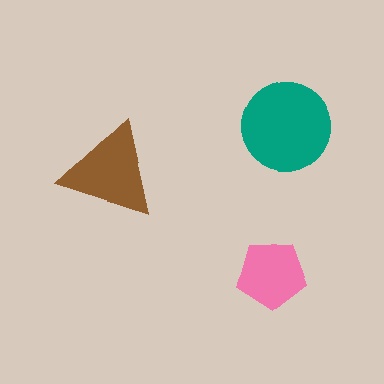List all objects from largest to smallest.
The teal circle, the brown triangle, the pink pentagon.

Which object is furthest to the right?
The teal circle is rightmost.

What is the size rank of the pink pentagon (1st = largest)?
3rd.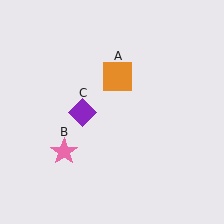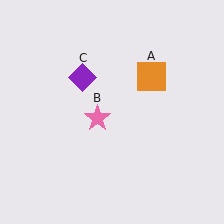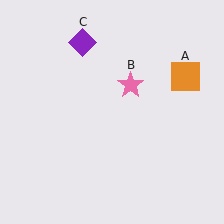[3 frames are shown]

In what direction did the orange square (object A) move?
The orange square (object A) moved right.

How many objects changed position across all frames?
3 objects changed position: orange square (object A), pink star (object B), purple diamond (object C).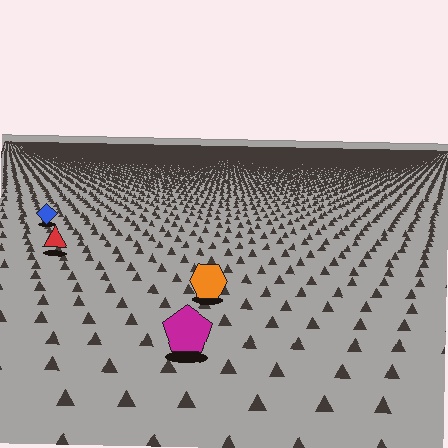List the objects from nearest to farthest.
From nearest to farthest: the magenta pentagon, the orange hexagon, the red triangle, the blue diamond.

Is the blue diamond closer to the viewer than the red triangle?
No. The red triangle is closer — you can tell from the texture gradient: the ground texture is coarser near it.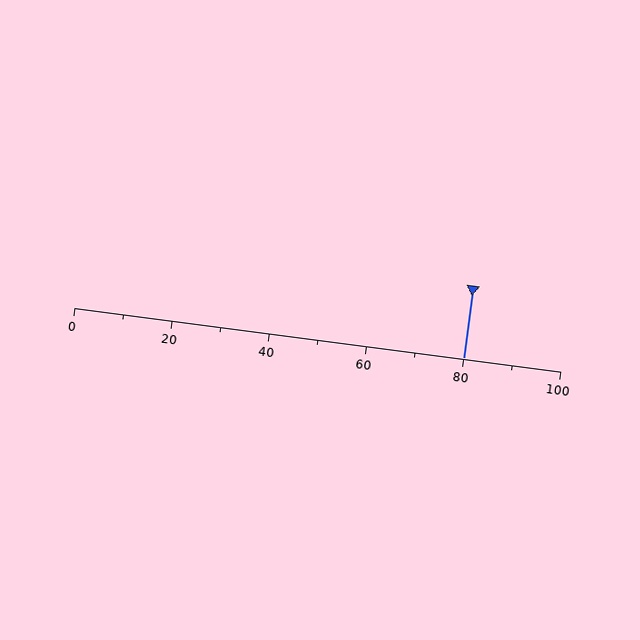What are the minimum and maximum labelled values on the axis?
The axis runs from 0 to 100.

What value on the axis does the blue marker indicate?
The marker indicates approximately 80.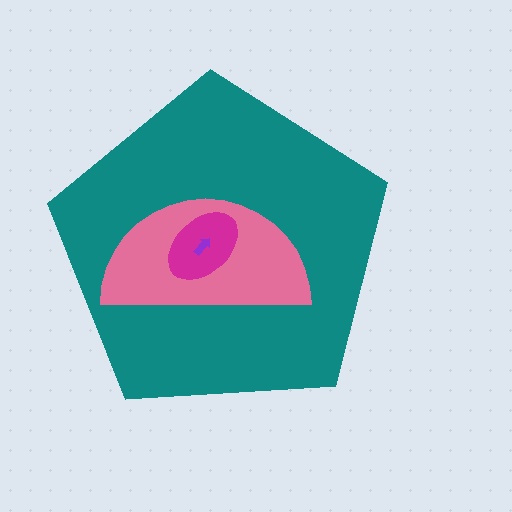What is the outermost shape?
The teal pentagon.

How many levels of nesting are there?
4.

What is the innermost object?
The purple arrow.